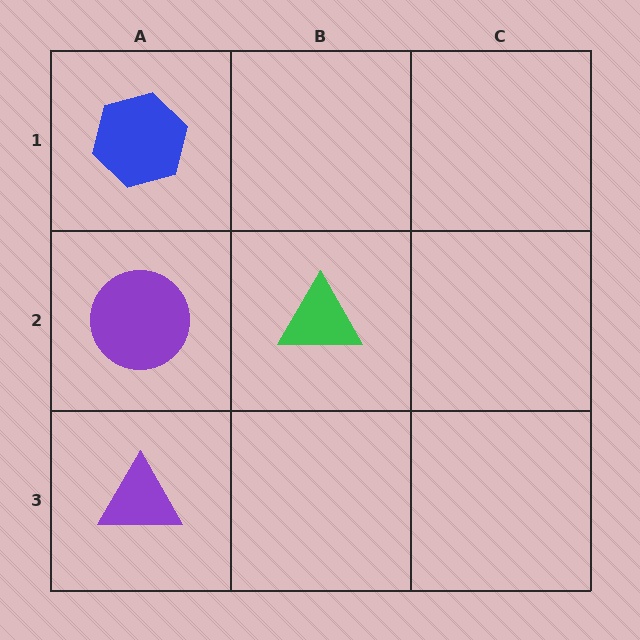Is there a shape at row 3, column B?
No, that cell is empty.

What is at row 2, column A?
A purple circle.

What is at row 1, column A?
A blue hexagon.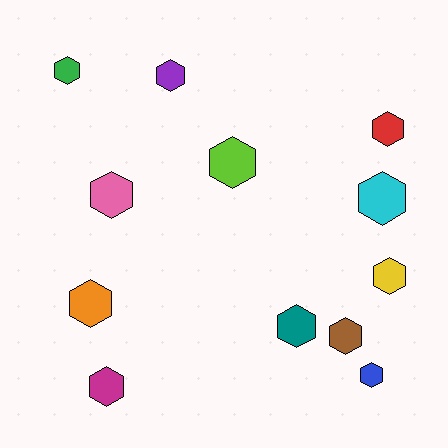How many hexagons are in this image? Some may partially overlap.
There are 12 hexagons.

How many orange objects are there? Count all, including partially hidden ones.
There is 1 orange object.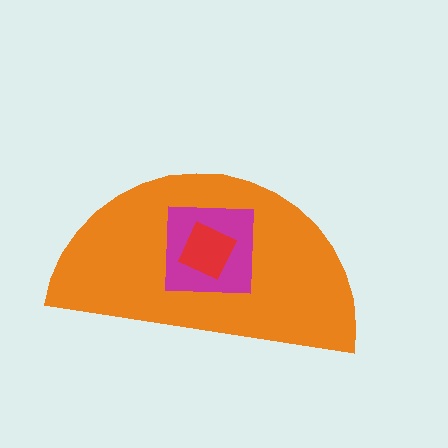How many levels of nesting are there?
3.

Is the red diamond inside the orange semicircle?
Yes.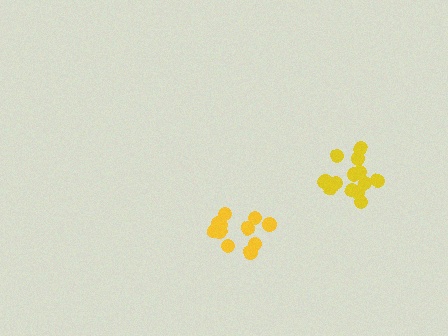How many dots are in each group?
Group 1: 11 dots, Group 2: 14 dots (25 total).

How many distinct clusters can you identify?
There are 2 distinct clusters.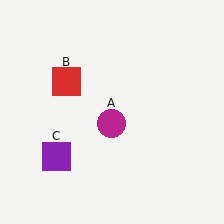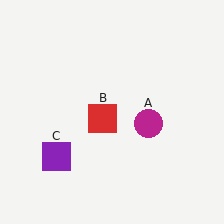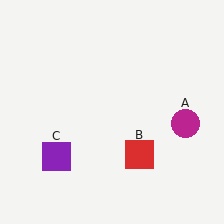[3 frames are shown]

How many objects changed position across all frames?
2 objects changed position: magenta circle (object A), red square (object B).